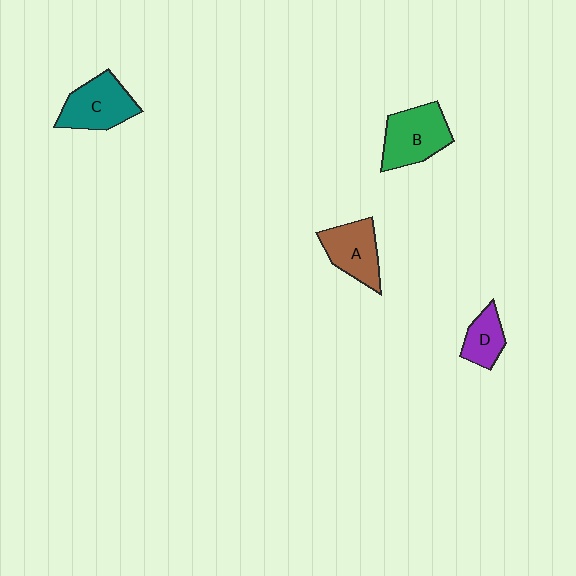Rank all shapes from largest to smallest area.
From largest to smallest: B (green), C (teal), A (brown), D (purple).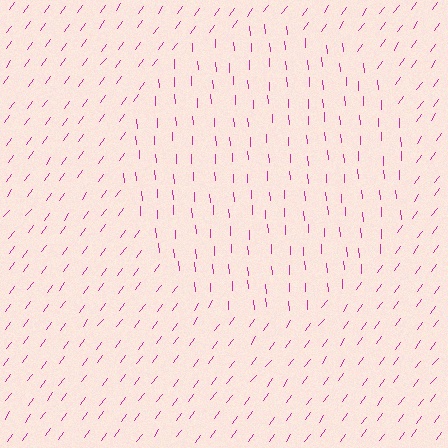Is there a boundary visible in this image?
Yes, there is a texture boundary formed by a change in line orientation.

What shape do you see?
I see a circle.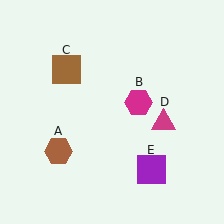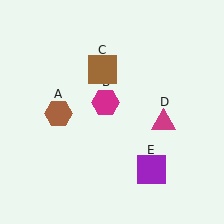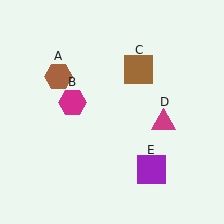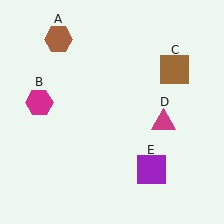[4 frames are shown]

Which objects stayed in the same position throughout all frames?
Magenta triangle (object D) and purple square (object E) remained stationary.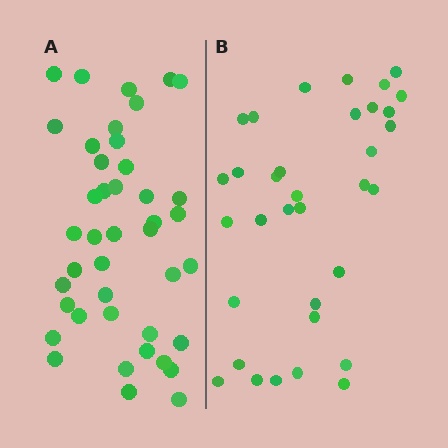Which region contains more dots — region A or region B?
Region A (the left region) has more dots.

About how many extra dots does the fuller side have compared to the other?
Region A has roughly 8 or so more dots than region B.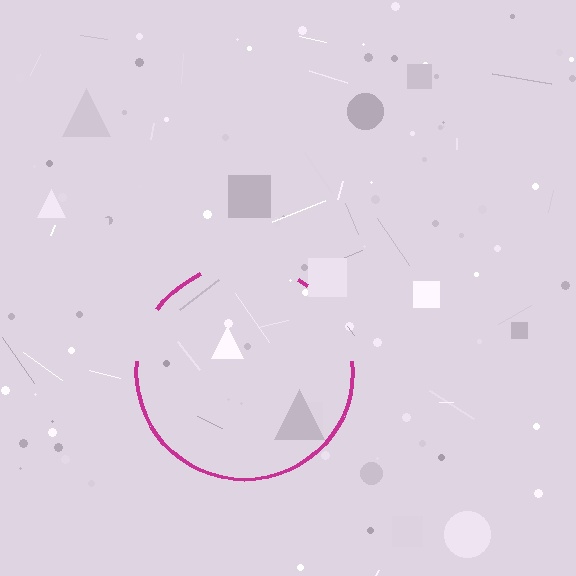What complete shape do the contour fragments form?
The contour fragments form a circle.